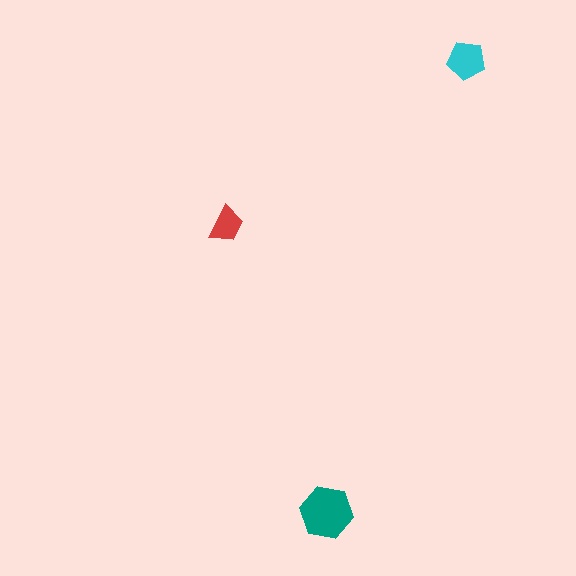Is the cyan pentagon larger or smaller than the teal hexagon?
Smaller.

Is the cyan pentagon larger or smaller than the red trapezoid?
Larger.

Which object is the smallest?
The red trapezoid.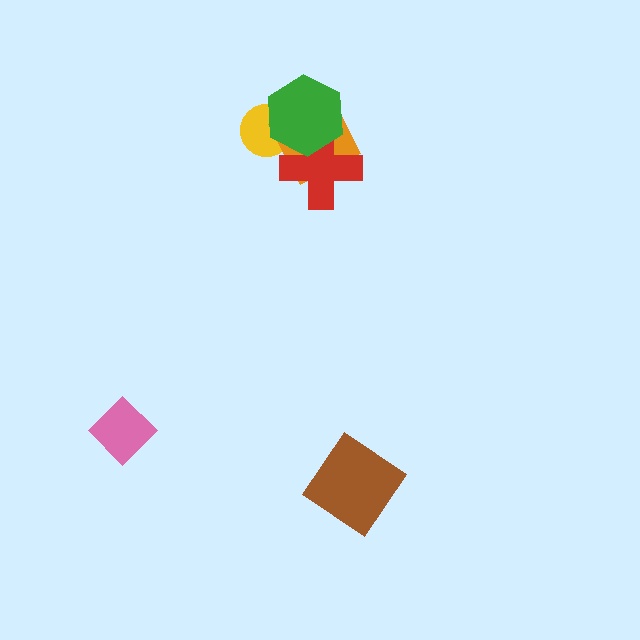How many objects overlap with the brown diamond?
0 objects overlap with the brown diamond.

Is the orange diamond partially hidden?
Yes, it is partially covered by another shape.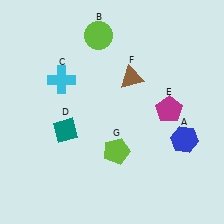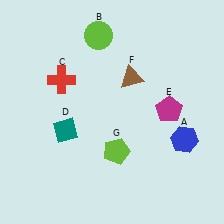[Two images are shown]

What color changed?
The cross (C) changed from cyan in Image 1 to red in Image 2.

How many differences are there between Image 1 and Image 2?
There is 1 difference between the two images.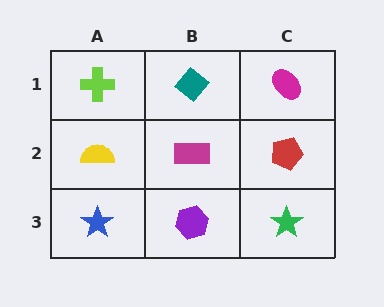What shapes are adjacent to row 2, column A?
A lime cross (row 1, column A), a blue star (row 3, column A), a magenta rectangle (row 2, column B).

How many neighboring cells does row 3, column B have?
3.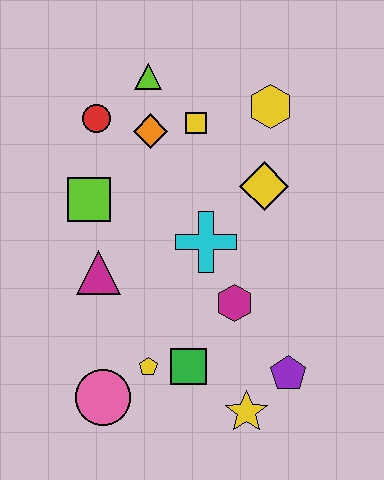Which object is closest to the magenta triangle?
The lime square is closest to the magenta triangle.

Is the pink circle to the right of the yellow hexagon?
No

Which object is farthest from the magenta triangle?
The yellow hexagon is farthest from the magenta triangle.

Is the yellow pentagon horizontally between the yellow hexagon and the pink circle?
Yes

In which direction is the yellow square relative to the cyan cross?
The yellow square is above the cyan cross.